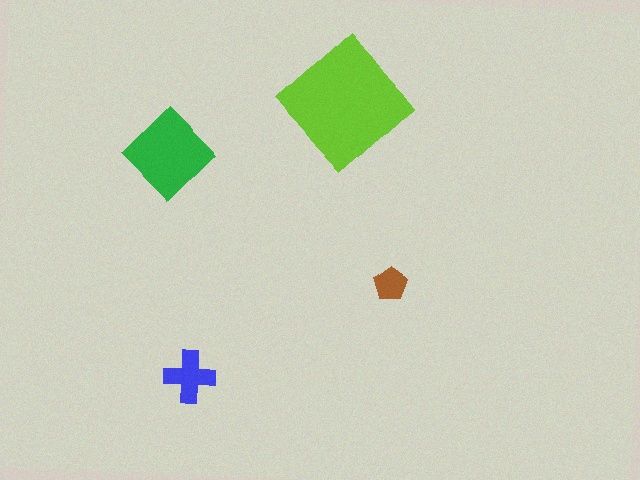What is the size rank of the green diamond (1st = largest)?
2nd.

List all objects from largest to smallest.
The lime diamond, the green diamond, the blue cross, the brown pentagon.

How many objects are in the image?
There are 4 objects in the image.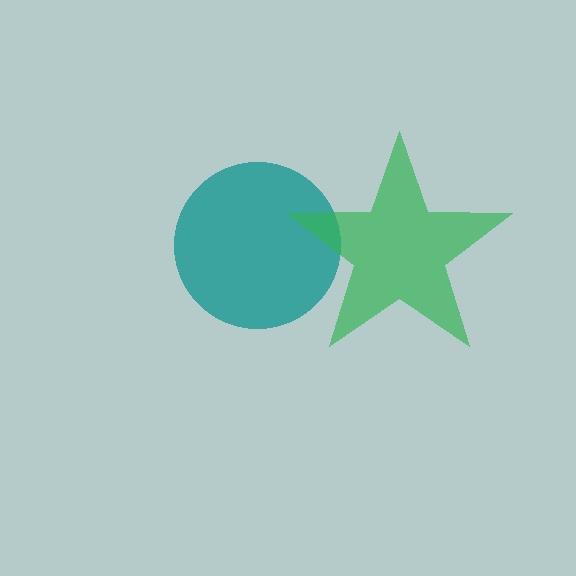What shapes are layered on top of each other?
The layered shapes are: a teal circle, a green star.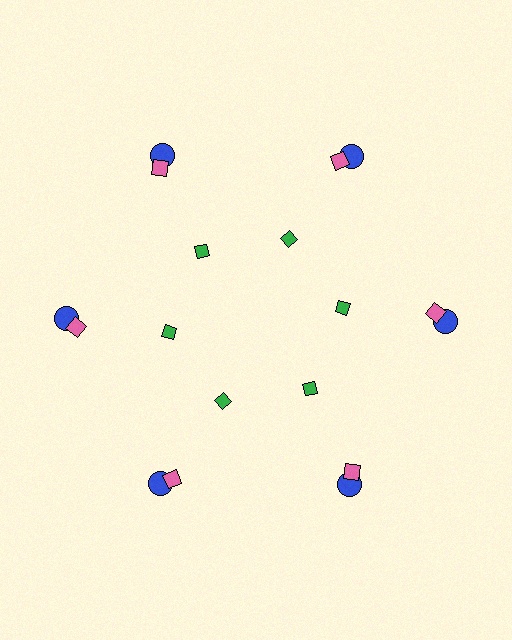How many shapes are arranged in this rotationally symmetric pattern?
There are 18 shapes, arranged in 6 groups of 3.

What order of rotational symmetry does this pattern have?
This pattern has 6-fold rotational symmetry.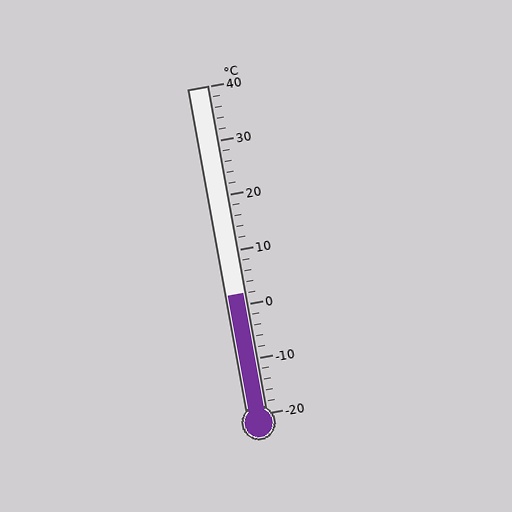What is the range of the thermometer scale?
The thermometer scale ranges from -20°C to 40°C.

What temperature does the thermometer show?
The thermometer shows approximately 2°C.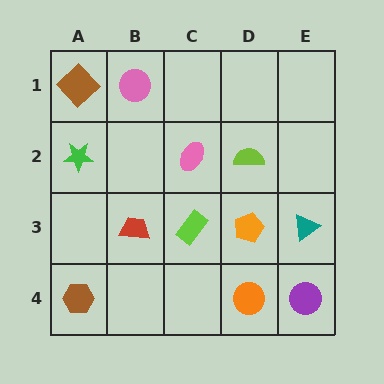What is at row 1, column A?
A brown diamond.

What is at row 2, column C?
A pink ellipse.